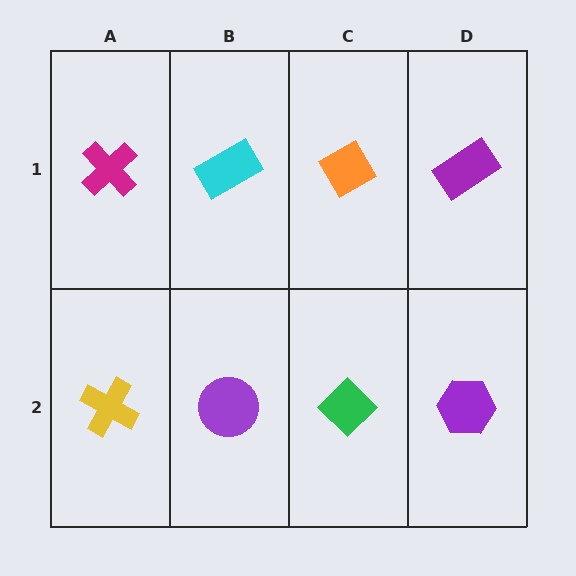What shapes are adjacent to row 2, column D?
A purple rectangle (row 1, column D), a green diamond (row 2, column C).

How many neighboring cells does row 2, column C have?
3.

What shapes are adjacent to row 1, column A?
A yellow cross (row 2, column A), a cyan rectangle (row 1, column B).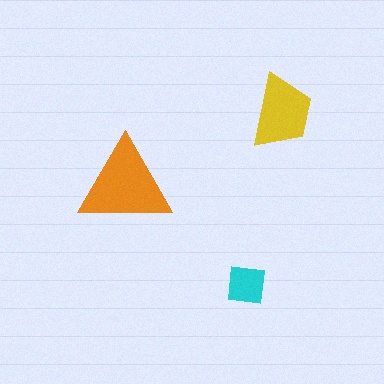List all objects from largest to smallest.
The orange triangle, the yellow trapezoid, the cyan square.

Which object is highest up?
The yellow trapezoid is topmost.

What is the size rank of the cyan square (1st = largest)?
3rd.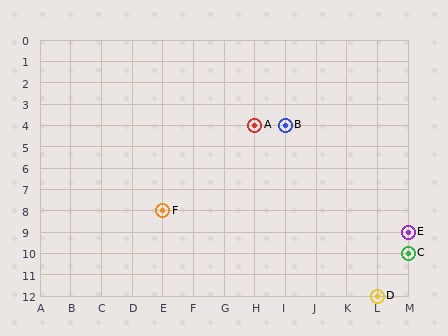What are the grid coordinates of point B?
Point B is at grid coordinates (I, 4).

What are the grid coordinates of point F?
Point F is at grid coordinates (E, 8).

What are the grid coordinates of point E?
Point E is at grid coordinates (M, 9).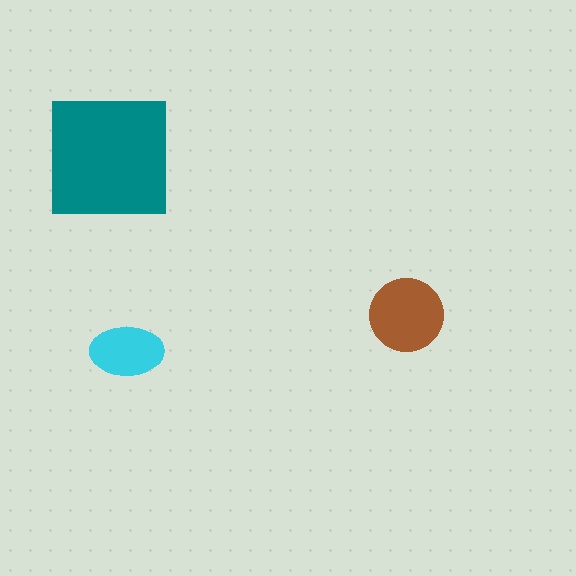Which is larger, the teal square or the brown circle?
The teal square.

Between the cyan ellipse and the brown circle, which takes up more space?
The brown circle.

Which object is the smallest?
The cyan ellipse.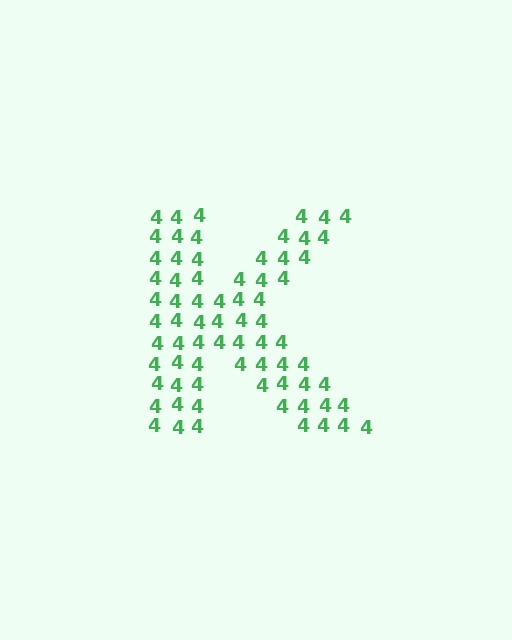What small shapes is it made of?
It is made of small digit 4's.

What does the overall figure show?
The overall figure shows the letter K.